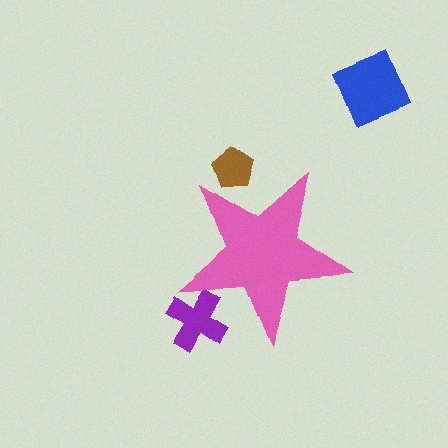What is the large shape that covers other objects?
A pink star.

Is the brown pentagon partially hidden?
Yes, the brown pentagon is partially hidden behind the pink star.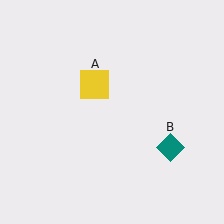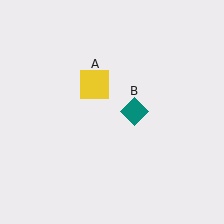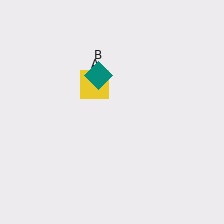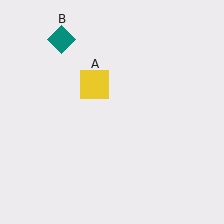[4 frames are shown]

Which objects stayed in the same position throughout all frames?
Yellow square (object A) remained stationary.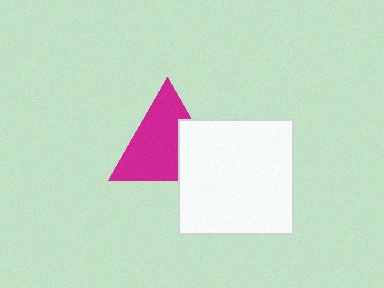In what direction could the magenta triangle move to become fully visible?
The magenta triangle could move toward the upper-left. That would shift it out from behind the white square entirely.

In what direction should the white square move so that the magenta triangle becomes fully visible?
The white square should move toward the lower-right. That is the shortest direction to clear the overlap and leave the magenta triangle fully visible.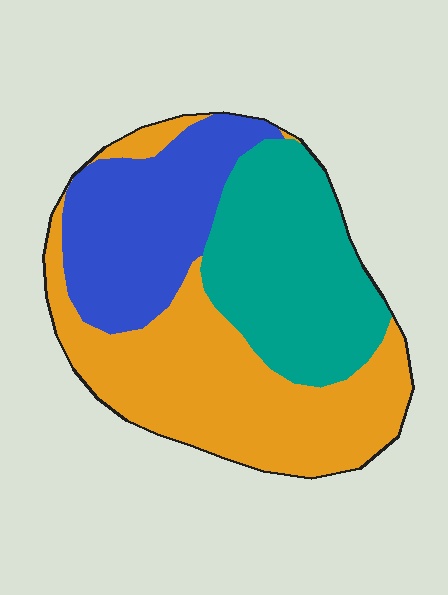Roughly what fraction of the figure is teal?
Teal takes up about one third (1/3) of the figure.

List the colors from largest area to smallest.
From largest to smallest: orange, teal, blue.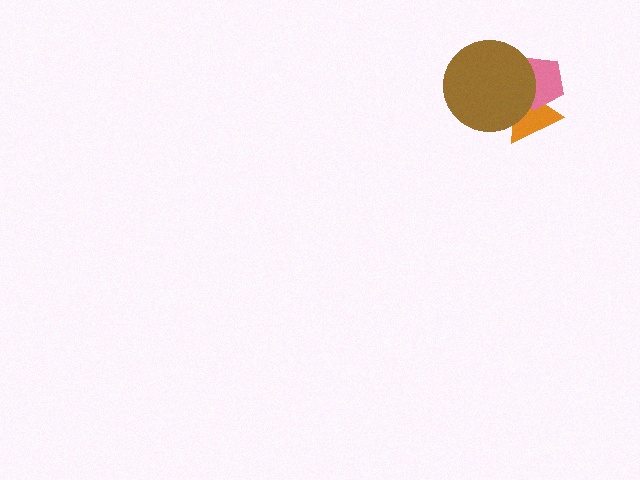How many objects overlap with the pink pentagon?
2 objects overlap with the pink pentagon.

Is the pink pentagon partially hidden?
Yes, it is partially covered by another shape.